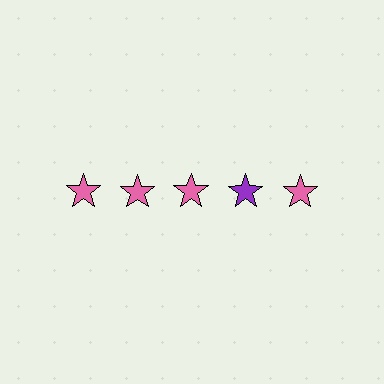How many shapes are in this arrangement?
There are 5 shapes arranged in a grid pattern.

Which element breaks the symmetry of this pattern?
The purple star in the top row, second from right column breaks the symmetry. All other shapes are pink stars.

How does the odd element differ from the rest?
It has a different color: purple instead of pink.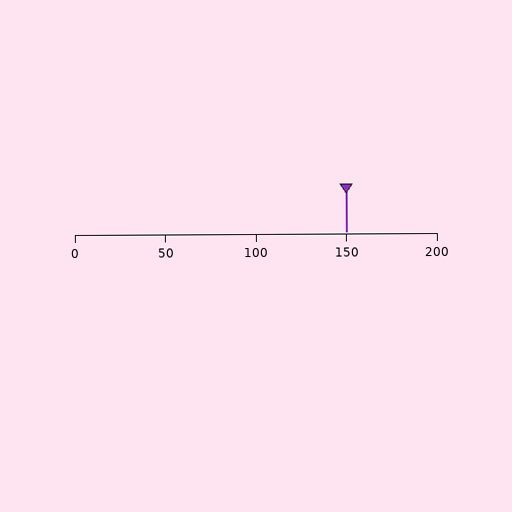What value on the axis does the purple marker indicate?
The marker indicates approximately 150.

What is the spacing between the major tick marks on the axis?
The major ticks are spaced 50 apart.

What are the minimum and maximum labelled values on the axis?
The axis runs from 0 to 200.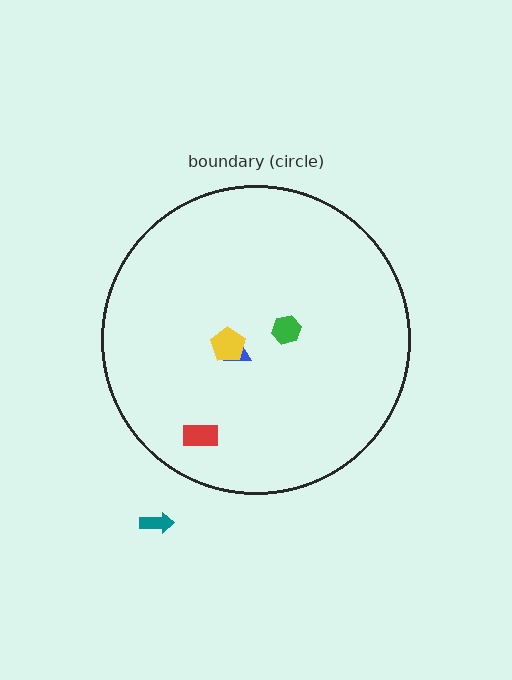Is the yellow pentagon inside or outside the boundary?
Inside.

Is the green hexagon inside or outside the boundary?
Inside.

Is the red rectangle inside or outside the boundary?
Inside.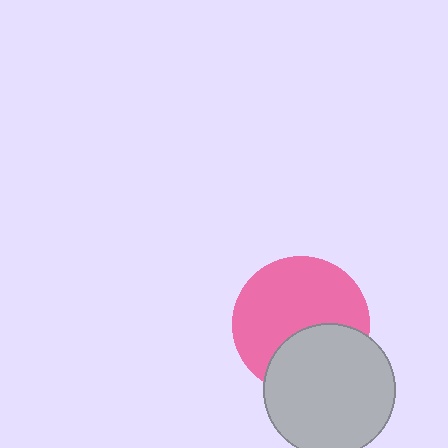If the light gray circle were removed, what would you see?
You would see the complete pink circle.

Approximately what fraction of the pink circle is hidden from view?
Roughly 35% of the pink circle is hidden behind the light gray circle.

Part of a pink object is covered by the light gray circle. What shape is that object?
It is a circle.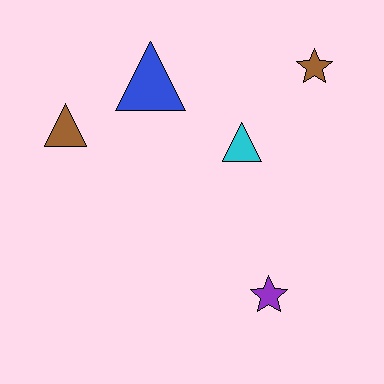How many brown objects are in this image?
There are 2 brown objects.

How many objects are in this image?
There are 5 objects.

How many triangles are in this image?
There are 3 triangles.